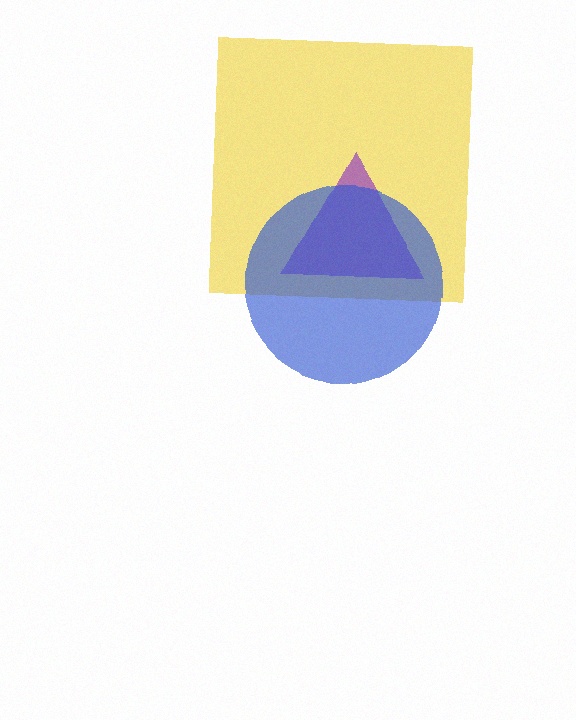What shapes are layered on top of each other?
The layered shapes are: a yellow square, a purple triangle, a blue circle.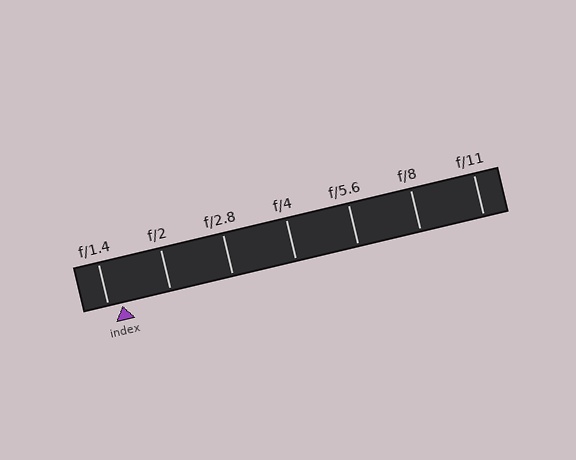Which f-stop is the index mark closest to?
The index mark is closest to f/1.4.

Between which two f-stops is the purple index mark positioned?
The index mark is between f/1.4 and f/2.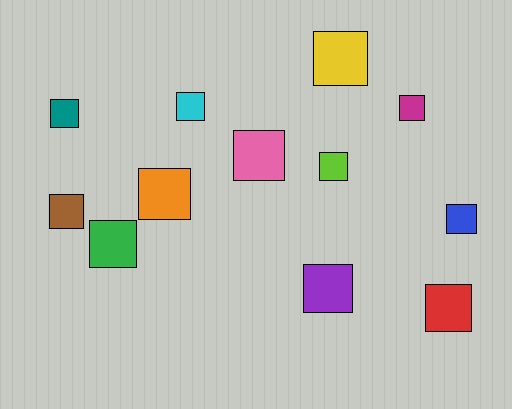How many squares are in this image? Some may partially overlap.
There are 12 squares.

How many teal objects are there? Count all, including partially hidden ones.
There is 1 teal object.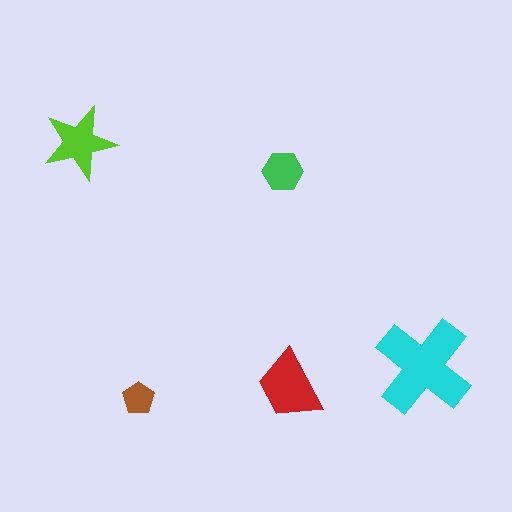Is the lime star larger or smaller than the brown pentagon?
Larger.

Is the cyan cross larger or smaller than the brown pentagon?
Larger.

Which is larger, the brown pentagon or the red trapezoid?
The red trapezoid.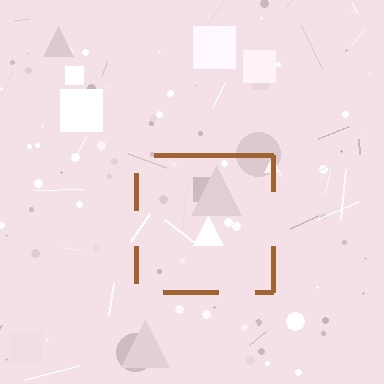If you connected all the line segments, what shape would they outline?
They would outline a square.